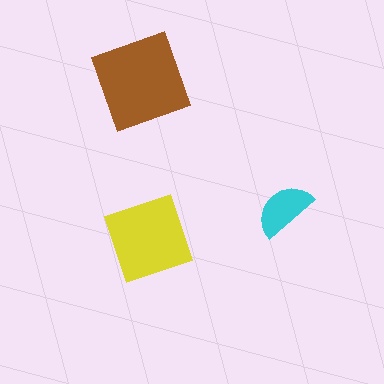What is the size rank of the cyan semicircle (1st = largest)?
3rd.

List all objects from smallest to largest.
The cyan semicircle, the yellow square, the brown diamond.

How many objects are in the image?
There are 3 objects in the image.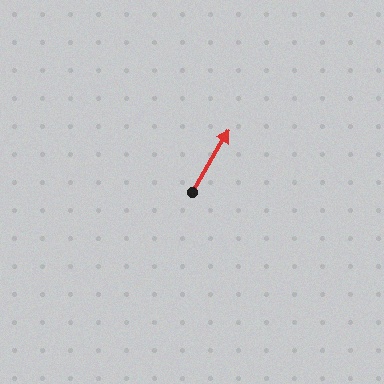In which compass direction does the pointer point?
Northeast.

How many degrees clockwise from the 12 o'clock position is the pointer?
Approximately 30 degrees.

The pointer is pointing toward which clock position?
Roughly 1 o'clock.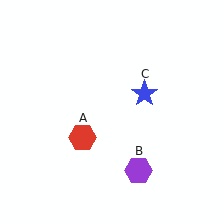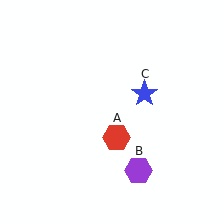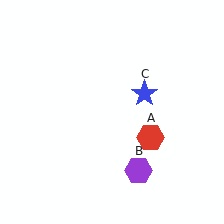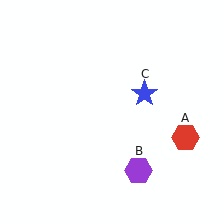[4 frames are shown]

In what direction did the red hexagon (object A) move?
The red hexagon (object A) moved right.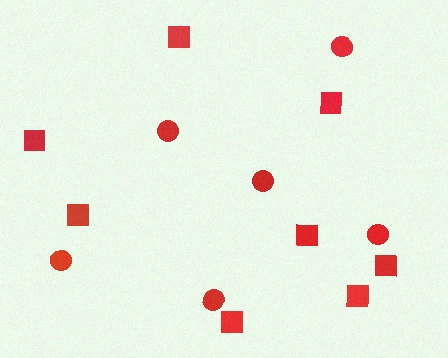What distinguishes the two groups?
There are 2 groups: one group of squares (8) and one group of circles (6).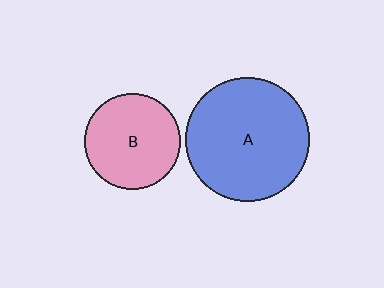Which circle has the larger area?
Circle A (blue).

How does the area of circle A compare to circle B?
Approximately 1.7 times.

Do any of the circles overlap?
No, none of the circles overlap.